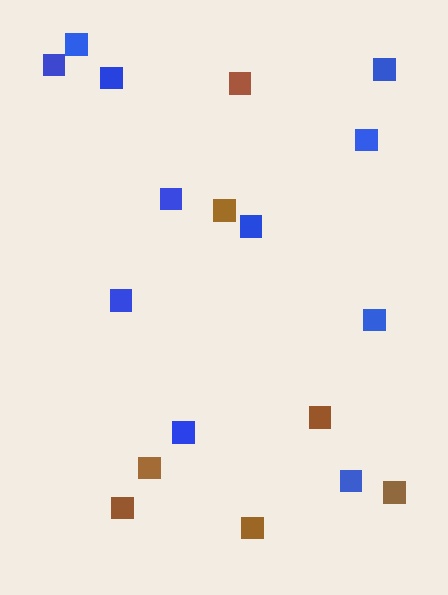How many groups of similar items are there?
There are 2 groups: one group of brown squares (7) and one group of blue squares (11).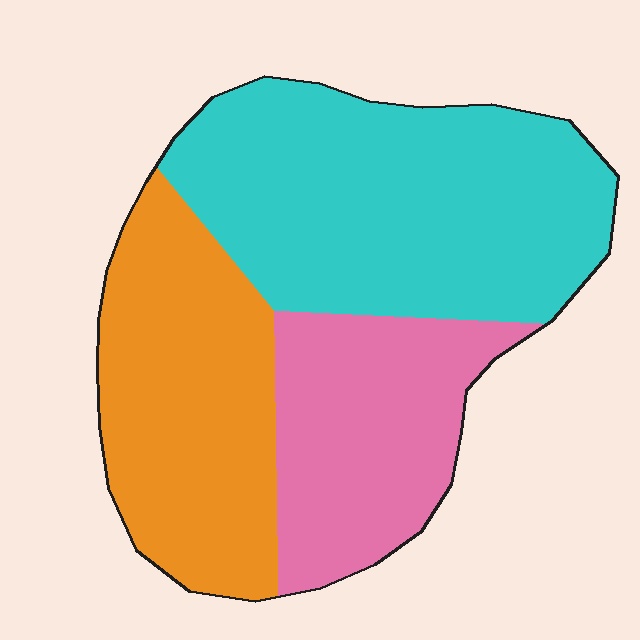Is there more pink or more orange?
Orange.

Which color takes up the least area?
Pink, at roughly 25%.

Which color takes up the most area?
Cyan, at roughly 45%.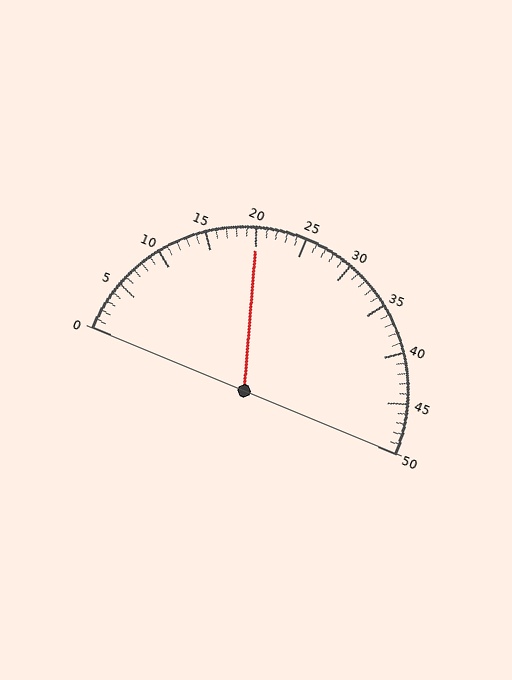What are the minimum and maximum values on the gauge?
The gauge ranges from 0 to 50.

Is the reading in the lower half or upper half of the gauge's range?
The reading is in the lower half of the range (0 to 50).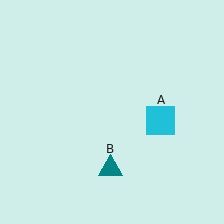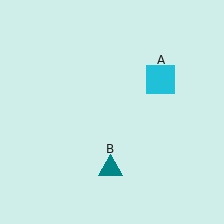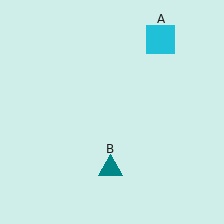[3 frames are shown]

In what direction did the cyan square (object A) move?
The cyan square (object A) moved up.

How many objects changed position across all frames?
1 object changed position: cyan square (object A).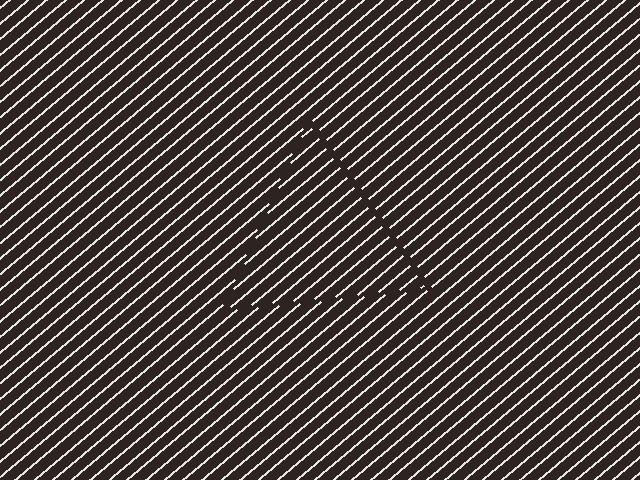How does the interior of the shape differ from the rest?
The interior of the shape contains the same grating, shifted by half a period — the contour is defined by the phase discontinuity where line-ends from the inner and outer gratings abut.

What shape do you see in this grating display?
An illusory triangle. The interior of the shape contains the same grating, shifted by half a period — the contour is defined by the phase discontinuity where line-ends from the inner and outer gratings abut.